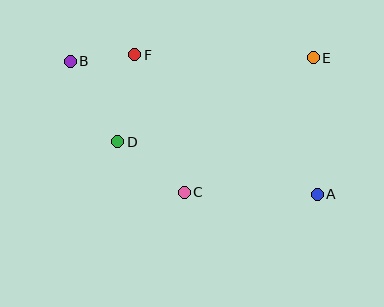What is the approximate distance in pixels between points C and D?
The distance between C and D is approximately 83 pixels.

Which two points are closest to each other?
Points B and F are closest to each other.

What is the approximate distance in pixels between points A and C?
The distance between A and C is approximately 133 pixels.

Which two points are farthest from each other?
Points A and B are farthest from each other.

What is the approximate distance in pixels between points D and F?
The distance between D and F is approximately 89 pixels.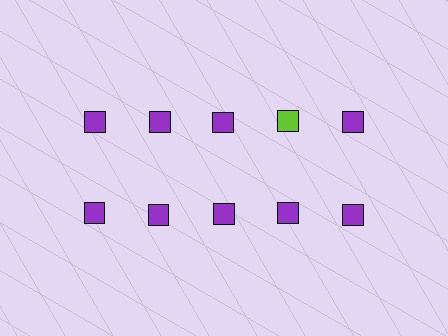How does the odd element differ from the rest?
It has a different color: lime instead of purple.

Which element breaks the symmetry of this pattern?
The lime square in the top row, second from right column breaks the symmetry. All other shapes are purple squares.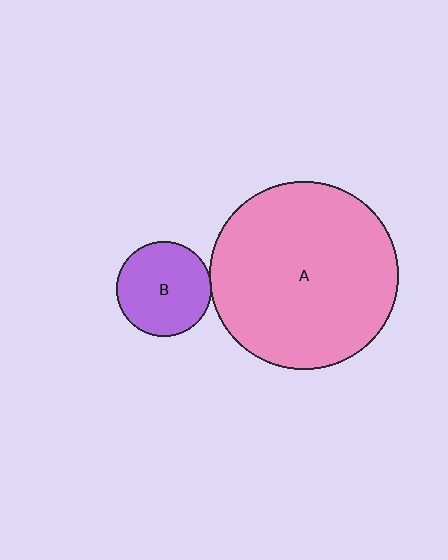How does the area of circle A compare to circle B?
Approximately 4.0 times.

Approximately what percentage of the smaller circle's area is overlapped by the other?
Approximately 5%.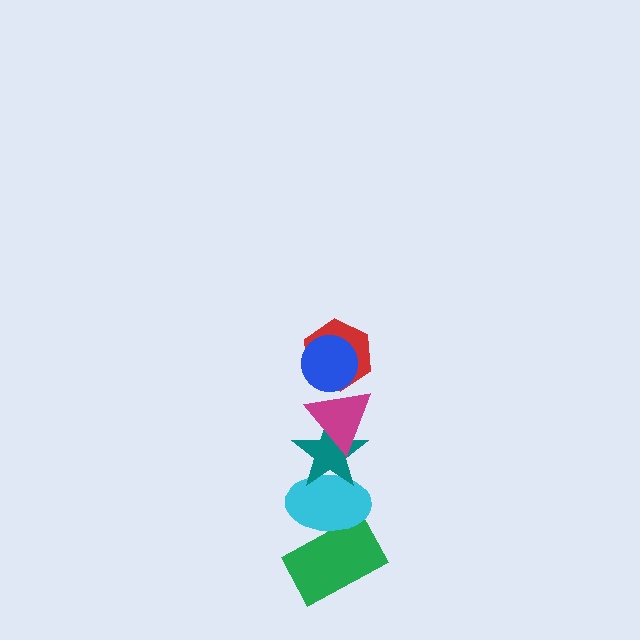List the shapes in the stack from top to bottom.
From top to bottom: the blue circle, the red hexagon, the magenta triangle, the teal star, the cyan ellipse, the green rectangle.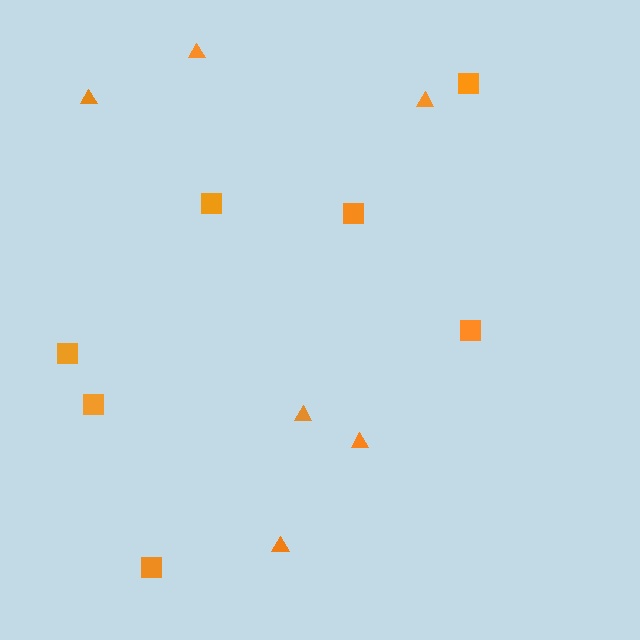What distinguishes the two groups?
There are 2 groups: one group of triangles (6) and one group of squares (7).